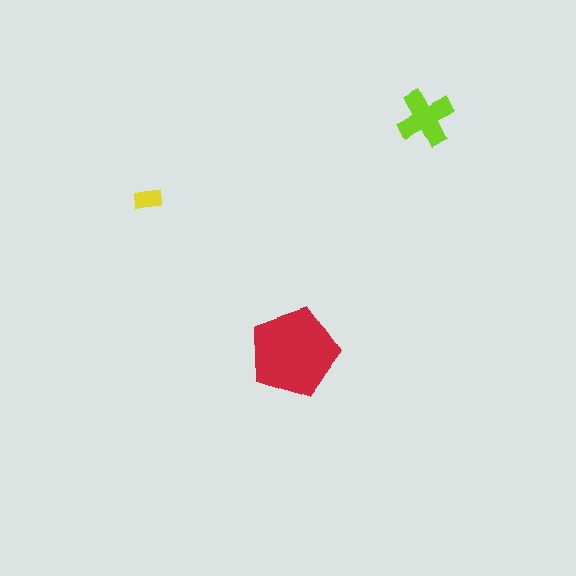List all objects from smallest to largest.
The yellow rectangle, the lime cross, the red pentagon.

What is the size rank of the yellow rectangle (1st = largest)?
3rd.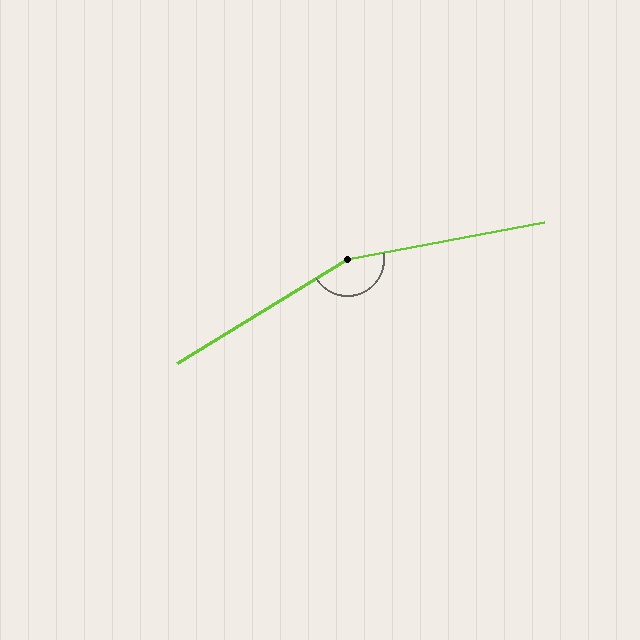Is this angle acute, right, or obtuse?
It is obtuse.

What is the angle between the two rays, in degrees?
Approximately 159 degrees.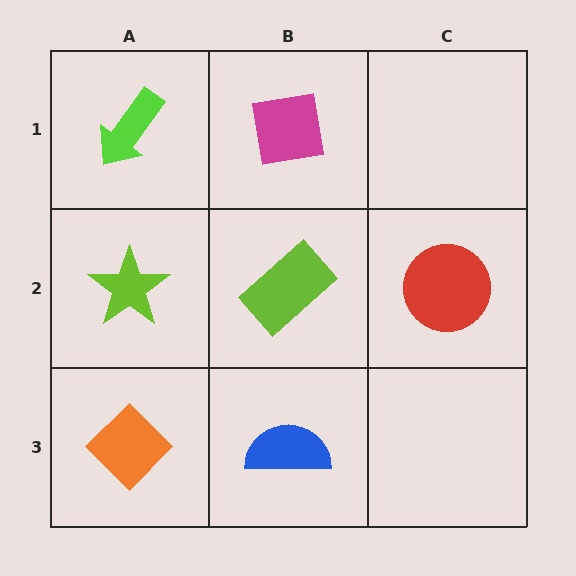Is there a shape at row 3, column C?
No, that cell is empty.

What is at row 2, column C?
A red circle.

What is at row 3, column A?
An orange diamond.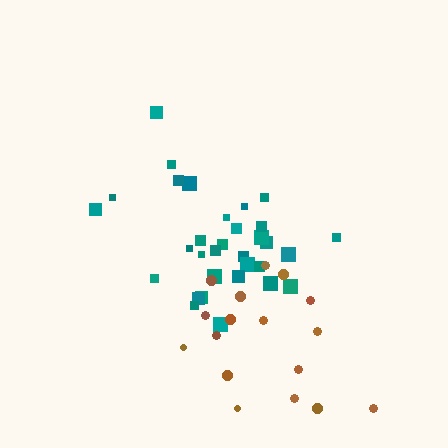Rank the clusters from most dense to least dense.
teal, brown.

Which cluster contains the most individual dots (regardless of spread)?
Teal (32).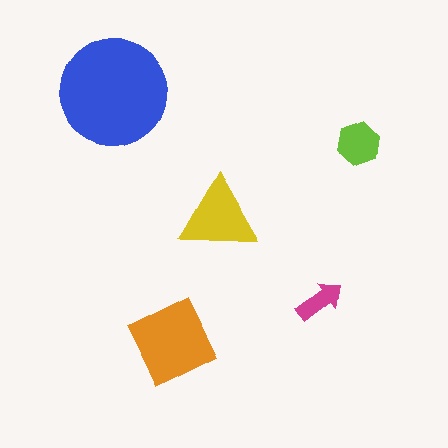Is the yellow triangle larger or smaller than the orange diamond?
Smaller.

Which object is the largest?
The blue circle.